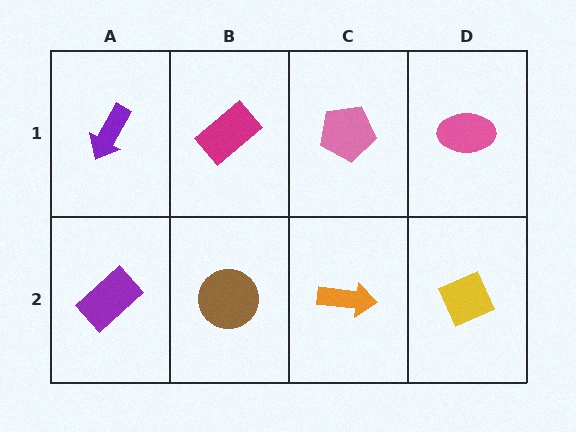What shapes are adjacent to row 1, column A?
A purple rectangle (row 2, column A), a magenta rectangle (row 1, column B).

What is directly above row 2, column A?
A purple arrow.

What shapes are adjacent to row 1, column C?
An orange arrow (row 2, column C), a magenta rectangle (row 1, column B), a pink ellipse (row 1, column D).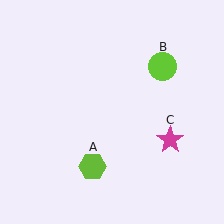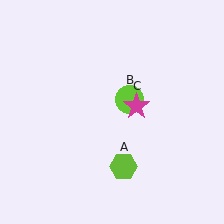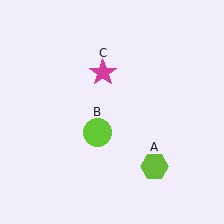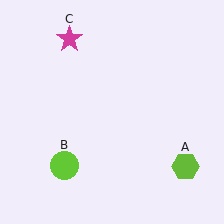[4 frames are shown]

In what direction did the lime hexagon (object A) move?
The lime hexagon (object A) moved right.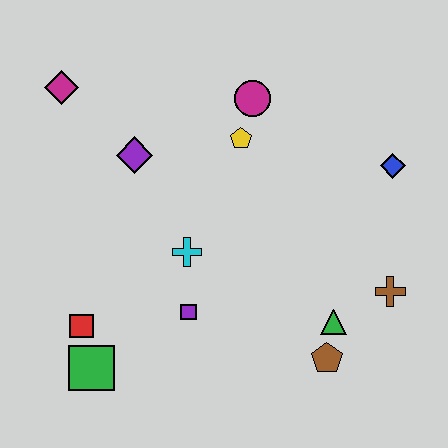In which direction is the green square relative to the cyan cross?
The green square is below the cyan cross.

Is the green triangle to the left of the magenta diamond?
No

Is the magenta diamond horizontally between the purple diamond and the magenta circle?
No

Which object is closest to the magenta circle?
The yellow pentagon is closest to the magenta circle.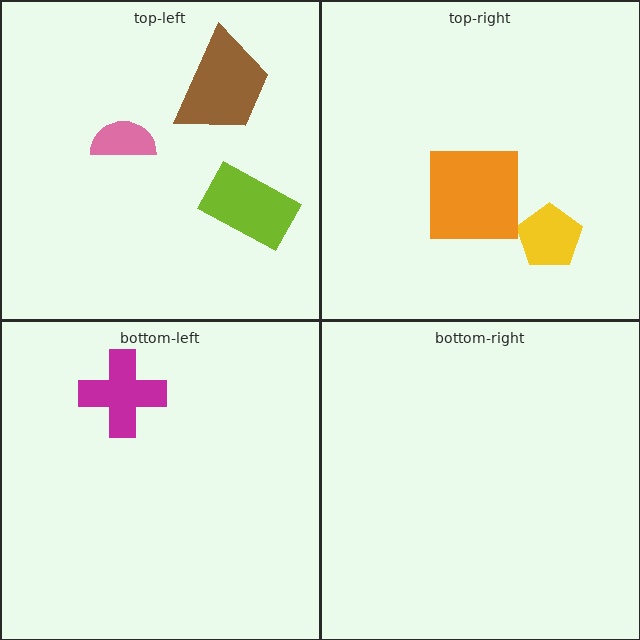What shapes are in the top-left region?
The lime rectangle, the brown trapezoid, the pink semicircle.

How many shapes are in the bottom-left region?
1.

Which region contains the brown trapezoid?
The top-left region.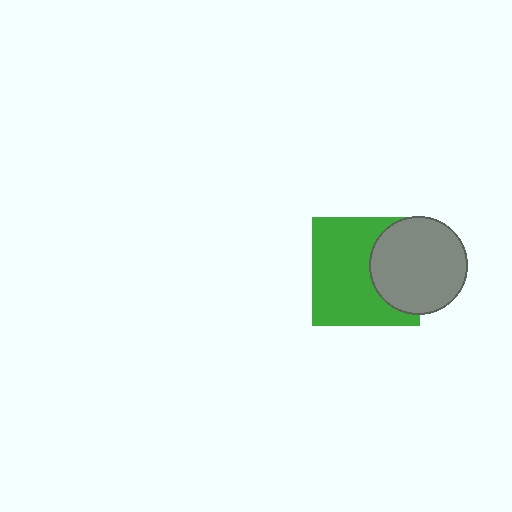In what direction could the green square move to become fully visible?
The green square could move left. That would shift it out from behind the gray circle entirely.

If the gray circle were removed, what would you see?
You would see the complete green square.